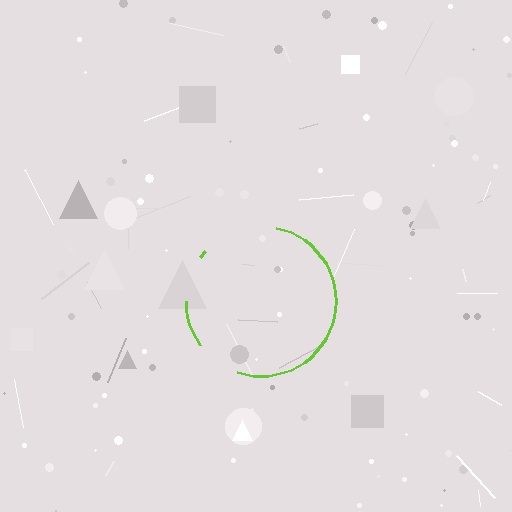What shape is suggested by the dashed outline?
The dashed outline suggests a circle.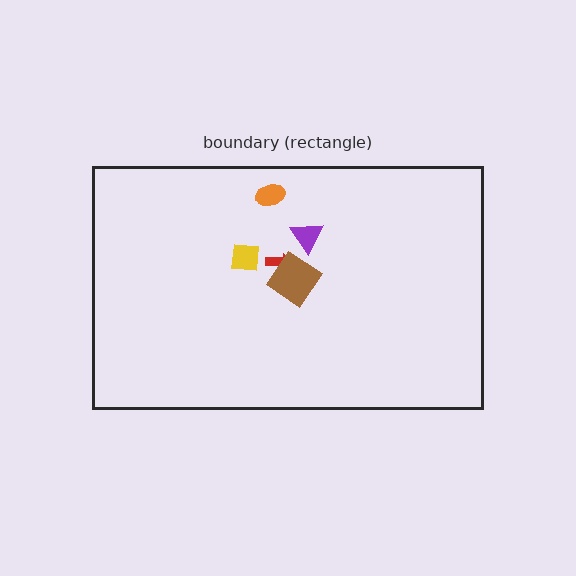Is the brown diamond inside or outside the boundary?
Inside.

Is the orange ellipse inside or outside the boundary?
Inside.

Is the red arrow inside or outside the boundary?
Inside.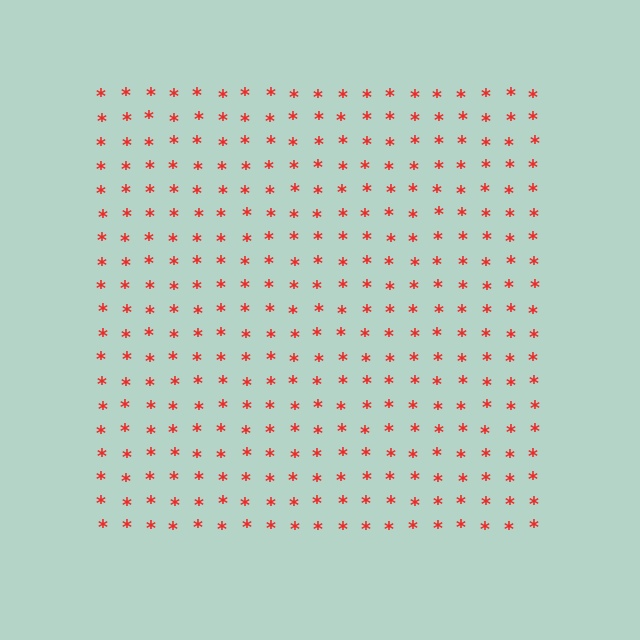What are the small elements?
The small elements are asterisks.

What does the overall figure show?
The overall figure shows a square.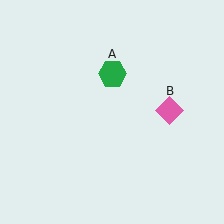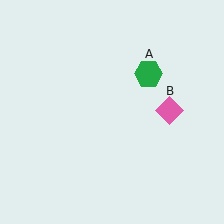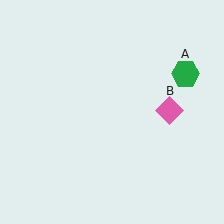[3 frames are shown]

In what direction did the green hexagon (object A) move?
The green hexagon (object A) moved right.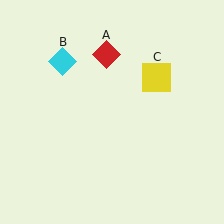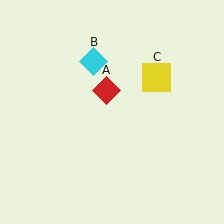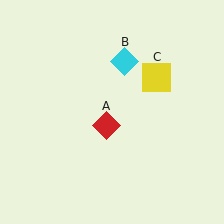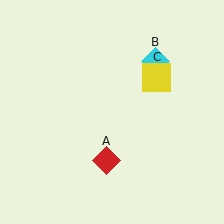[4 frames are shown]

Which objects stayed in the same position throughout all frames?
Yellow square (object C) remained stationary.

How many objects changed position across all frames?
2 objects changed position: red diamond (object A), cyan diamond (object B).